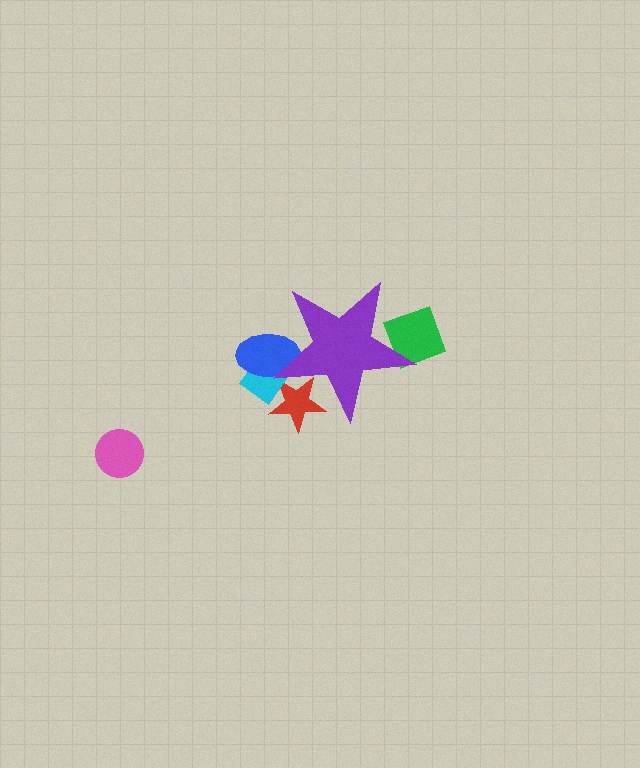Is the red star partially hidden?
Yes, the red star is partially hidden behind the purple star.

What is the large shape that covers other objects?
A purple star.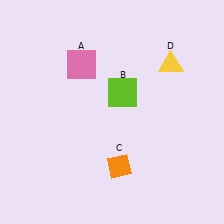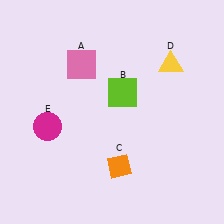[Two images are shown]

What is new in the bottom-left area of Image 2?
A magenta circle (E) was added in the bottom-left area of Image 2.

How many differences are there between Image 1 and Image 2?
There is 1 difference between the two images.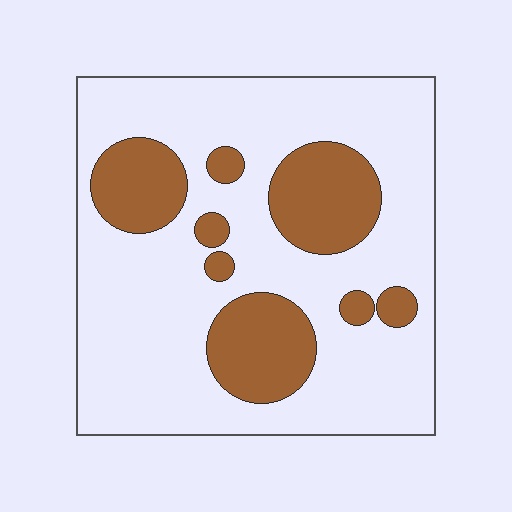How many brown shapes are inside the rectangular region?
8.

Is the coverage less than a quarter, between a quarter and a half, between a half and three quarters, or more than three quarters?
Between a quarter and a half.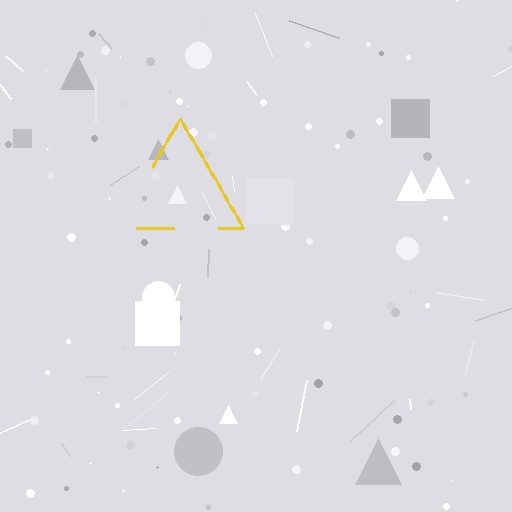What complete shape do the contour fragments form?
The contour fragments form a triangle.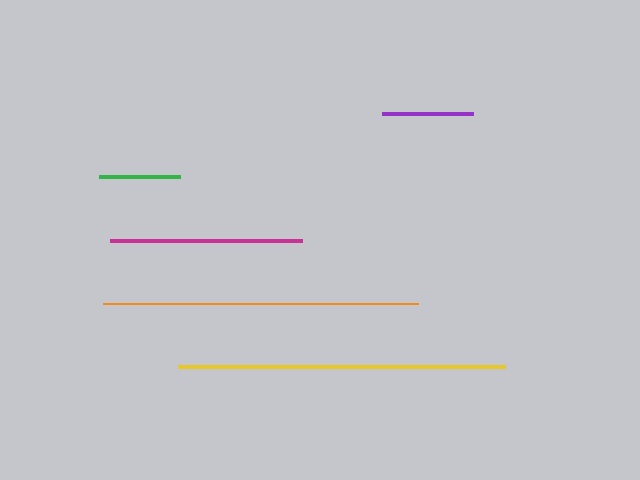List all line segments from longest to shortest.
From longest to shortest: yellow, orange, magenta, purple, green.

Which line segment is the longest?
The yellow line is the longest at approximately 328 pixels.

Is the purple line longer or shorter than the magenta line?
The magenta line is longer than the purple line.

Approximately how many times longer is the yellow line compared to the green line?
The yellow line is approximately 4.0 times the length of the green line.